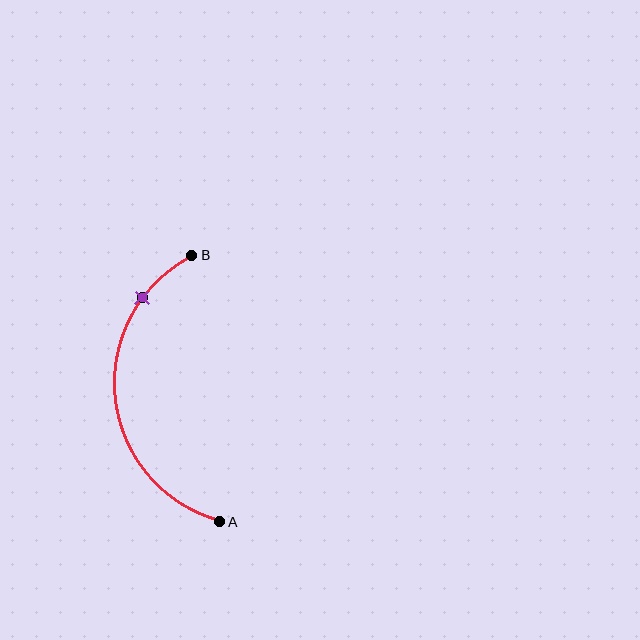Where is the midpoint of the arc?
The arc midpoint is the point on the curve farthest from the straight line joining A and B. It sits to the left of that line.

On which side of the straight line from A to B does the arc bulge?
The arc bulges to the left of the straight line connecting A and B.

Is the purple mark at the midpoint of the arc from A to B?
No. The purple mark lies on the arc but is closer to endpoint B. The arc midpoint would be at the point on the curve equidistant along the arc from both A and B.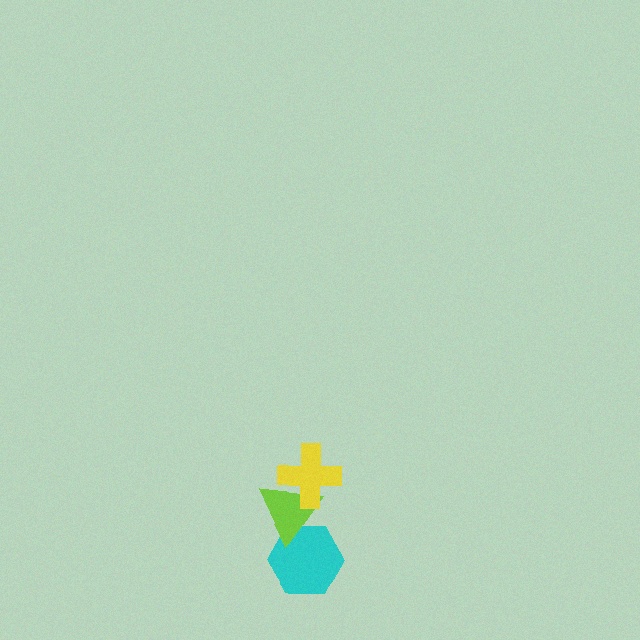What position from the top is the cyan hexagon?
The cyan hexagon is 3rd from the top.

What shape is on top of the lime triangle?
The yellow cross is on top of the lime triangle.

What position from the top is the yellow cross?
The yellow cross is 1st from the top.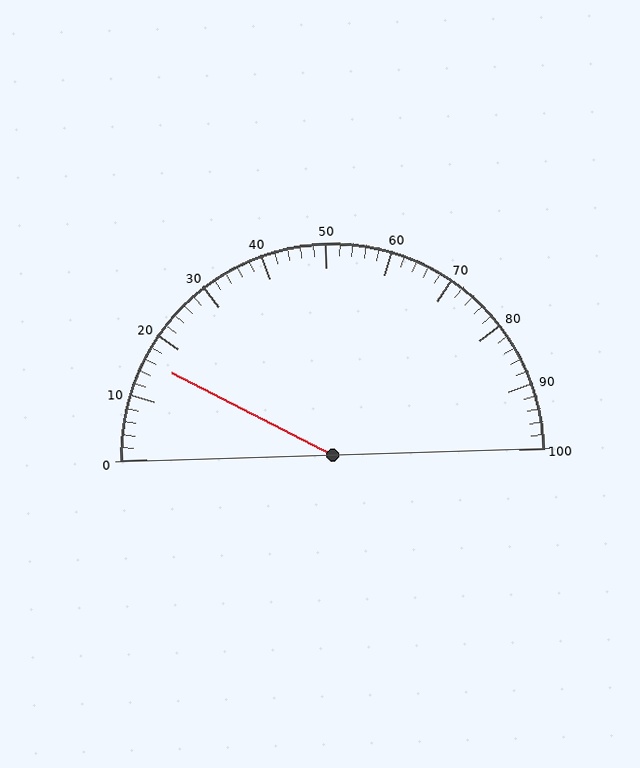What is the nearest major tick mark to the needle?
The nearest major tick mark is 20.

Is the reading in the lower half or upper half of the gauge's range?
The reading is in the lower half of the range (0 to 100).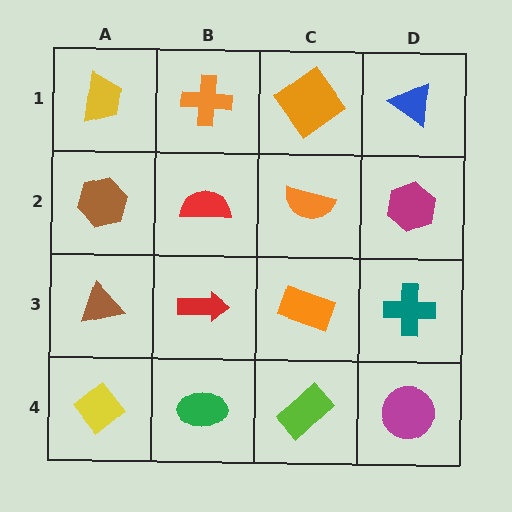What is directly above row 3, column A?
A brown hexagon.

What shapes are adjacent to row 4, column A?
A brown triangle (row 3, column A), a green ellipse (row 4, column B).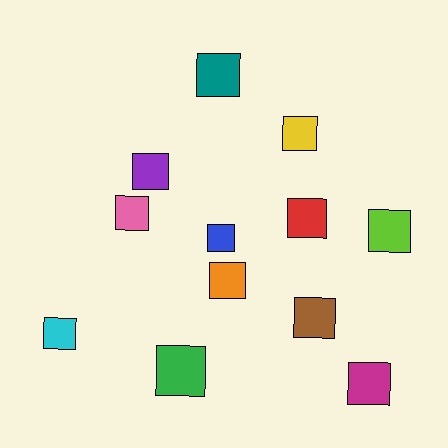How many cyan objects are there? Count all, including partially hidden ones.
There is 1 cyan object.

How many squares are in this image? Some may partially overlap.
There are 12 squares.